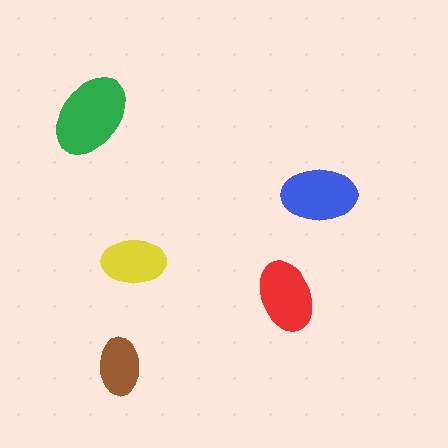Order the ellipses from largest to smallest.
the green one, the blue one, the red one, the yellow one, the brown one.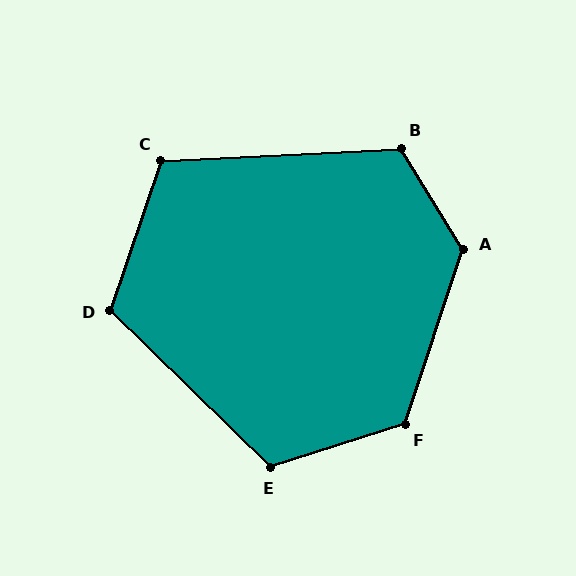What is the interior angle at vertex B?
Approximately 119 degrees (obtuse).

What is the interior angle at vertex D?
Approximately 115 degrees (obtuse).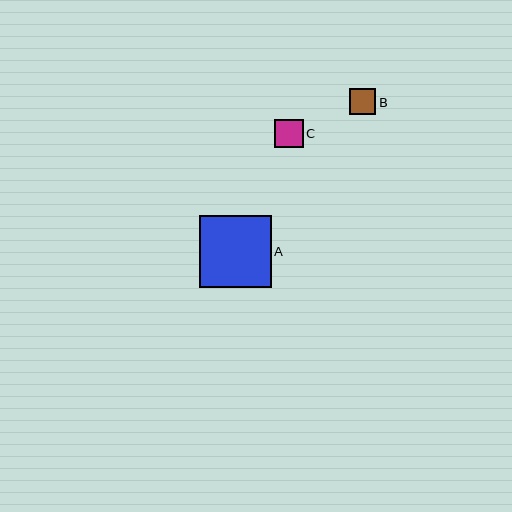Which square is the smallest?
Square B is the smallest with a size of approximately 26 pixels.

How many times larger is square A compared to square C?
Square A is approximately 2.6 times the size of square C.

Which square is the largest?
Square A is the largest with a size of approximately 72 pixels.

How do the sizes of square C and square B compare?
Square C and square B are approximately the same size.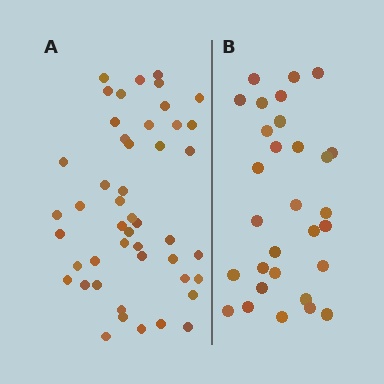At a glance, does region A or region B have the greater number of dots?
Region A (the left region) has more dots.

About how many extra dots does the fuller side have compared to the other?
Region A has approximately 15 more dots than region B.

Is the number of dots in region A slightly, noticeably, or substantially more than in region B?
Region A has substantially more. The ratio is roughly 1.6 to 1.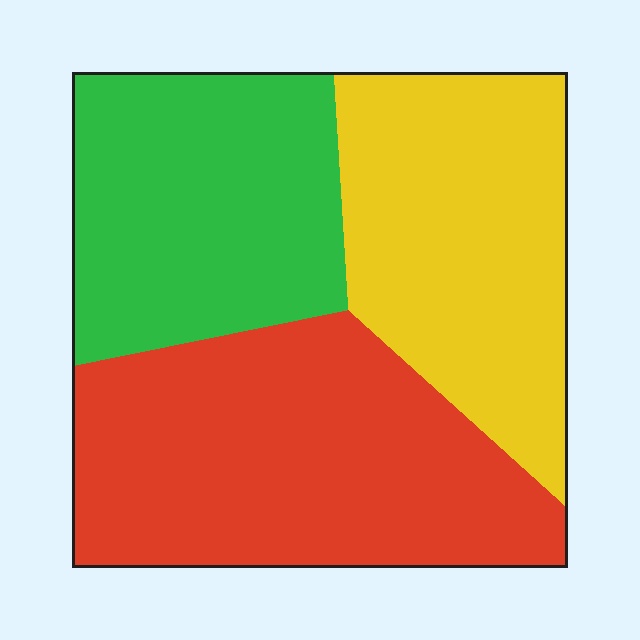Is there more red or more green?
Red.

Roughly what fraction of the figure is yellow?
Yellow covers 31% of the figure.